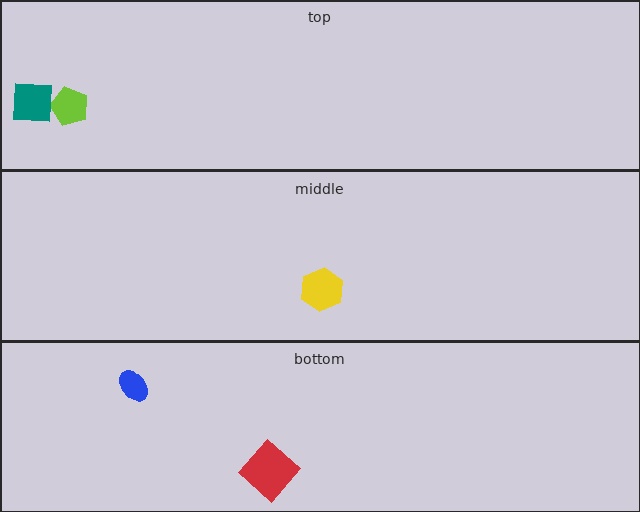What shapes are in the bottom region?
The red diamond, the blue ellipse.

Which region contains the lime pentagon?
The top region.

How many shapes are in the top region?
2.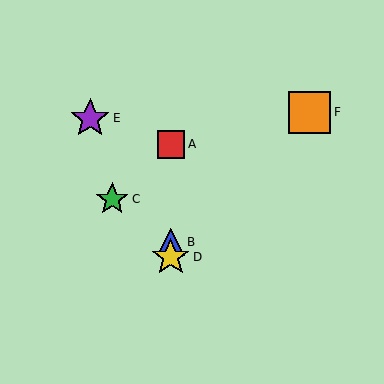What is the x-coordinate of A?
Object A is at x≈171.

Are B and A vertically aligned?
Yes, both are at x≈171.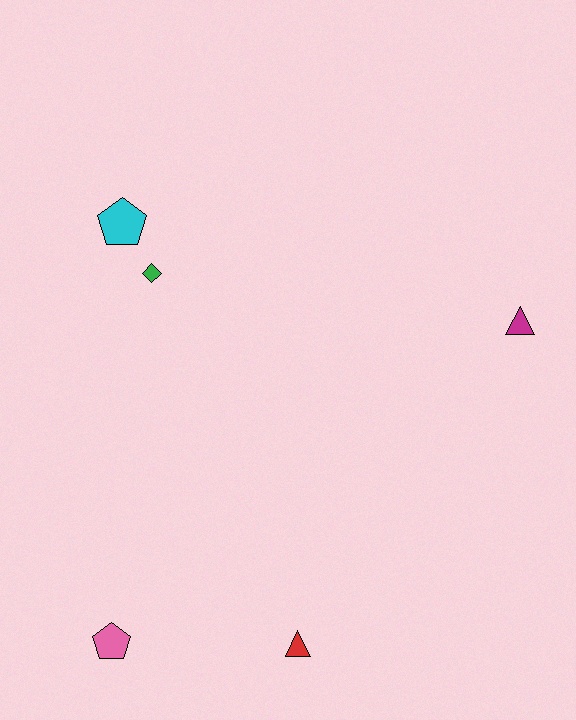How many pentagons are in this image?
There are 2 pentagons.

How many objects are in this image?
There are 5 objects.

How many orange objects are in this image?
There are no orange objects.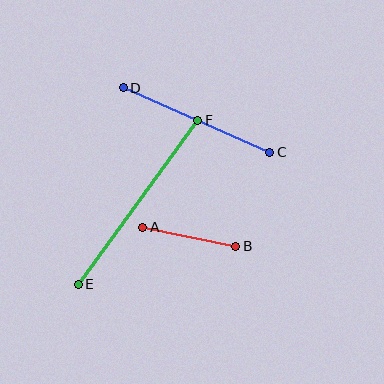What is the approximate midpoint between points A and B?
The midpoint is at approximately (189, 237) pixels.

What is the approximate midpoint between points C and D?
The midpoint is at approximately (196, 120) pixels.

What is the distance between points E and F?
The distance is approximately 203 pixels.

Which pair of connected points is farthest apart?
Points E and F are farthest apart.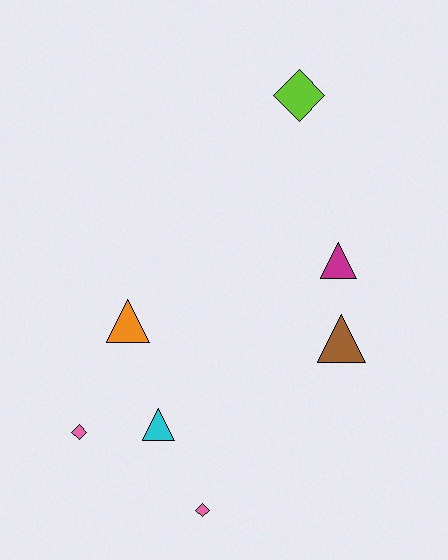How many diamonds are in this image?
There are 3 diamonds.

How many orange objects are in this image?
There is 1 orange object.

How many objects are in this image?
There are 7 objects.